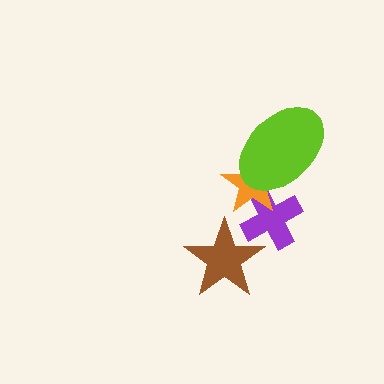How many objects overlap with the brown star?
1 object overlaps with the brown star.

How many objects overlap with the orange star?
2 objects overlap with the orange star.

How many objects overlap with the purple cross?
3 objects overlap with the purple cross.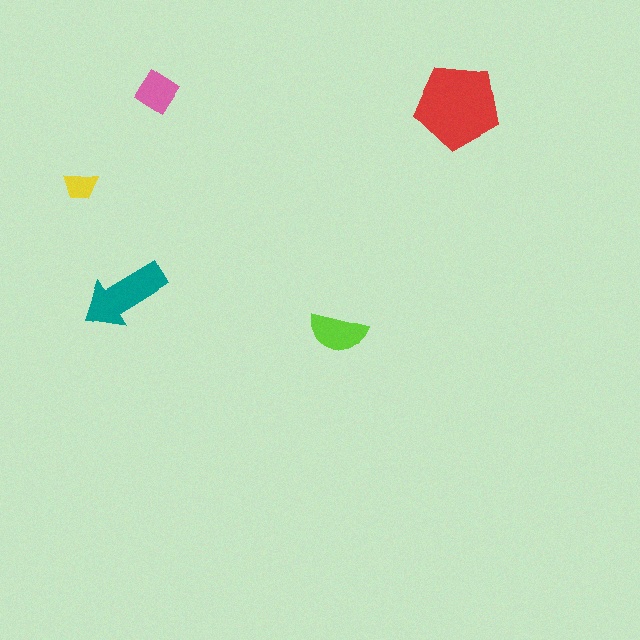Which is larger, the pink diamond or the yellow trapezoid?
The pink diamond.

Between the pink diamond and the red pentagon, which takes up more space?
The red pentagon.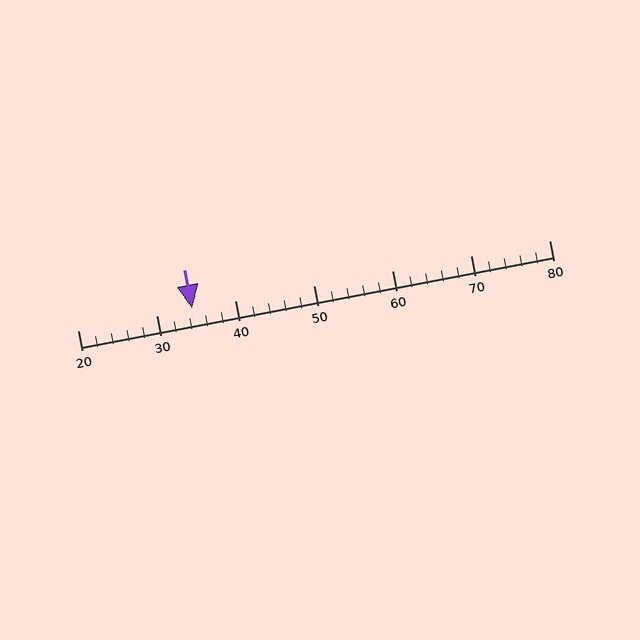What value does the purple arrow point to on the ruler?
The purple arrow points to approximately 35.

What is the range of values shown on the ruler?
The ruler shows values from 20 to 80.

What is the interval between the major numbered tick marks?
The major tick marks are spaced 10 units apart.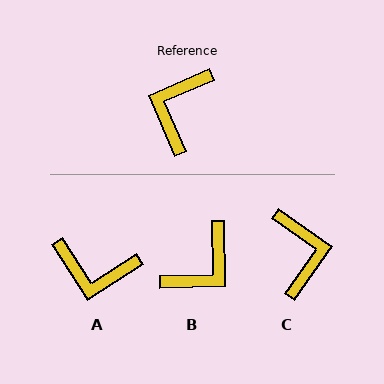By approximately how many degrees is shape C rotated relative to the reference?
Approximately 149 degrees clockwise.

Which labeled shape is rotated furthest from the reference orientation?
B, about 158 degrees away.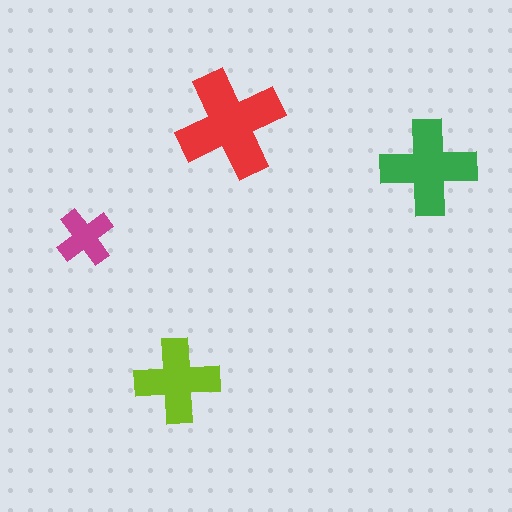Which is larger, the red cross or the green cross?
The red one.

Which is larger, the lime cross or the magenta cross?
The lime one.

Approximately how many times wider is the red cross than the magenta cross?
About 2 times wider.